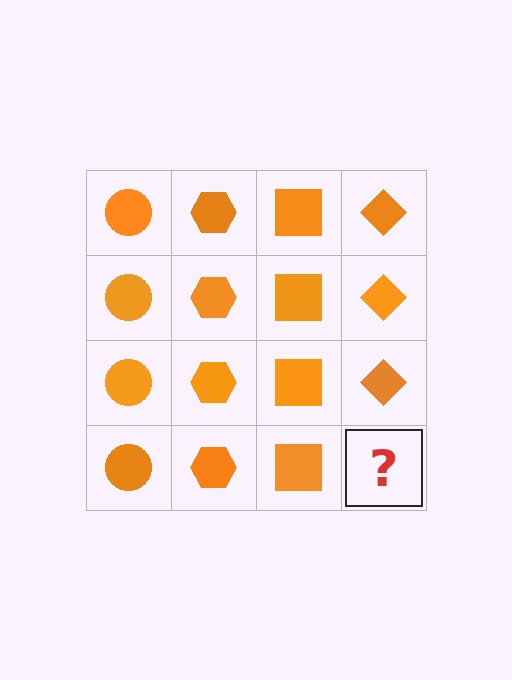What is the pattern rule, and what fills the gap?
The rule is that each column has a consistent shape. The gap should be filled with an orange diamond.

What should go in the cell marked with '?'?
The missing cell should contain an orange diamond.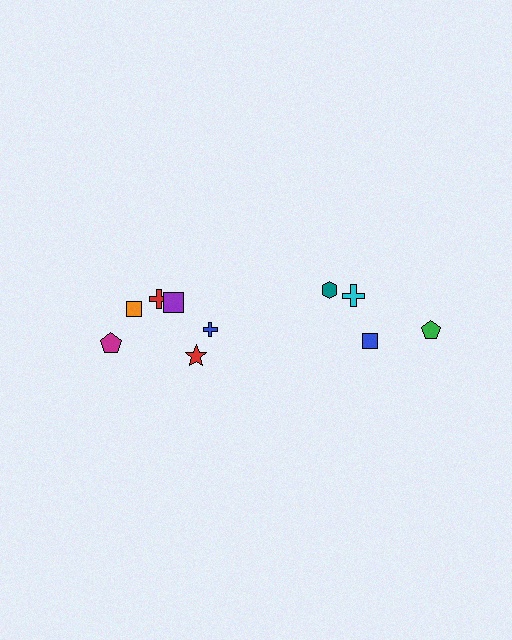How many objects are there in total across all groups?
There are 10 objects.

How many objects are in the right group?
There are 4 objects.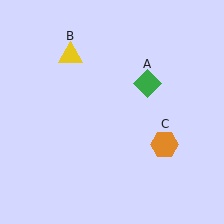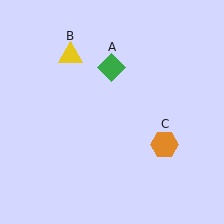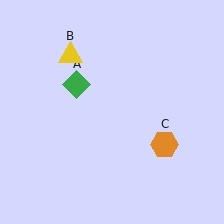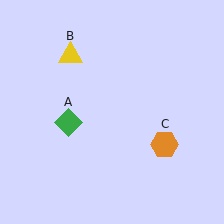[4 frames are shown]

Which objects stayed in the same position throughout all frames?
Yellow triangle (object B) and orange hexagon (object C) remained stationary.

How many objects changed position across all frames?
1 object changed position: green diamond (object A).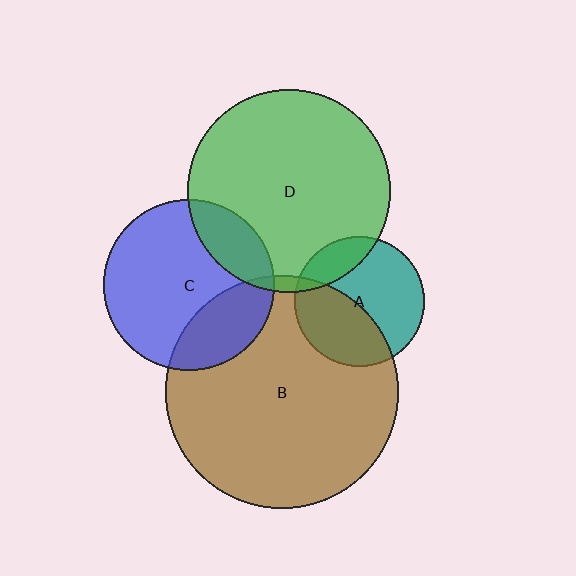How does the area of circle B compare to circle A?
Approximately 3.2 times.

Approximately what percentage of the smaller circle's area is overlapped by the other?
Approximately 5%.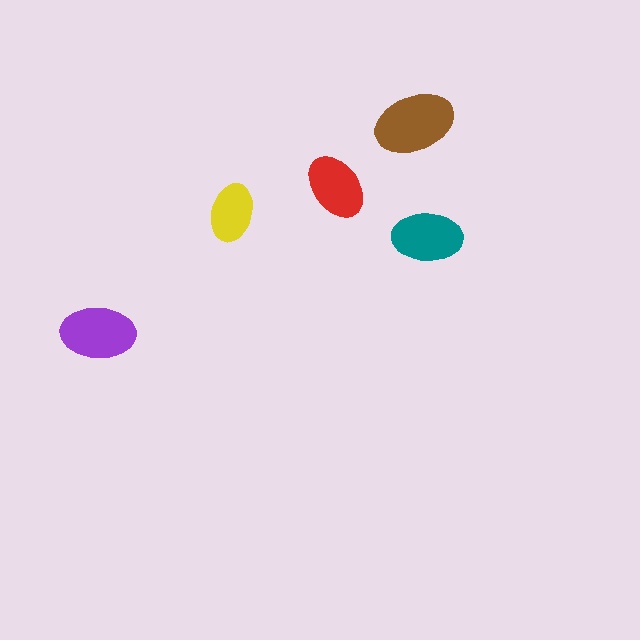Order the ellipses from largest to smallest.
the brown one, the purple one, the teal one, the red one, the yellow one.